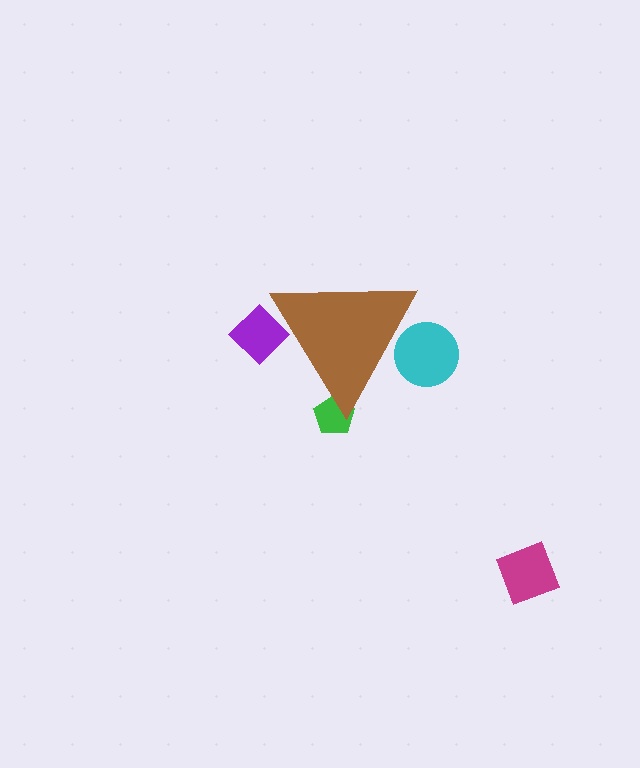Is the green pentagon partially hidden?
Yes, the green pentagon is partially hidden behind the brown triangle.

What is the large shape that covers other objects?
A brown triangle.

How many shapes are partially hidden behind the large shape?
3 shapes are partially hidden.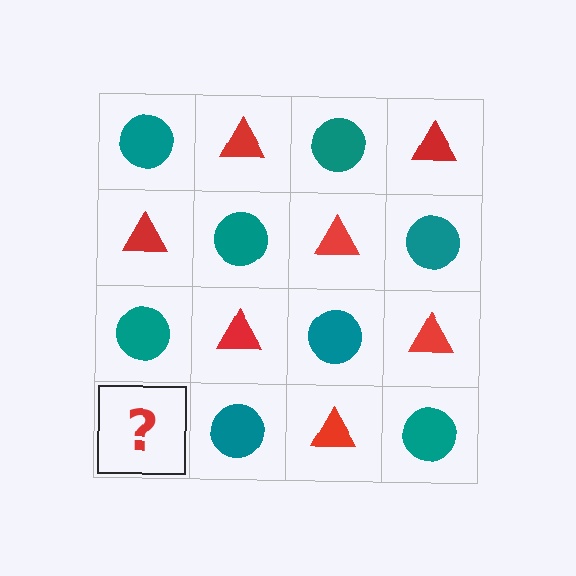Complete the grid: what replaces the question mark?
The question mark should be replaced with a red triangle.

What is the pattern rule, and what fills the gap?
The rule is that it alternates teal circle and red triangle in a checkerboard pattern. The gap should be filled with a red triangle.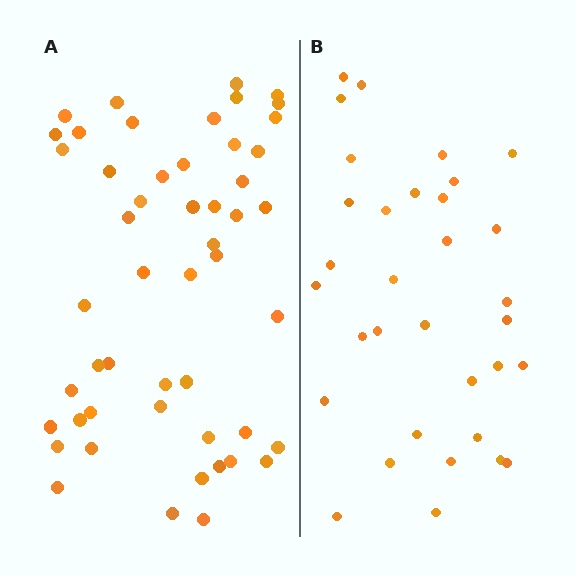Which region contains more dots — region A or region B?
Region A (the left region) has more dots.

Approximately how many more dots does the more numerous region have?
Region A has approximately 20 more dots than region B.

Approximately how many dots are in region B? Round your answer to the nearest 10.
About 30 dots. (The exact count is 33, which rounds to 30.)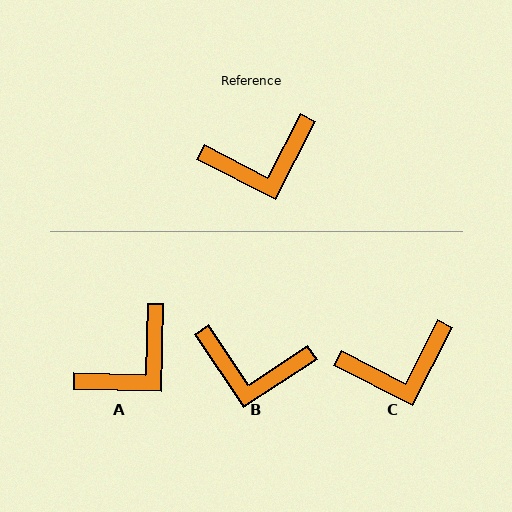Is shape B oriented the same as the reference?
No, it is off by about 29 degrees.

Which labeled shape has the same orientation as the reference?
C.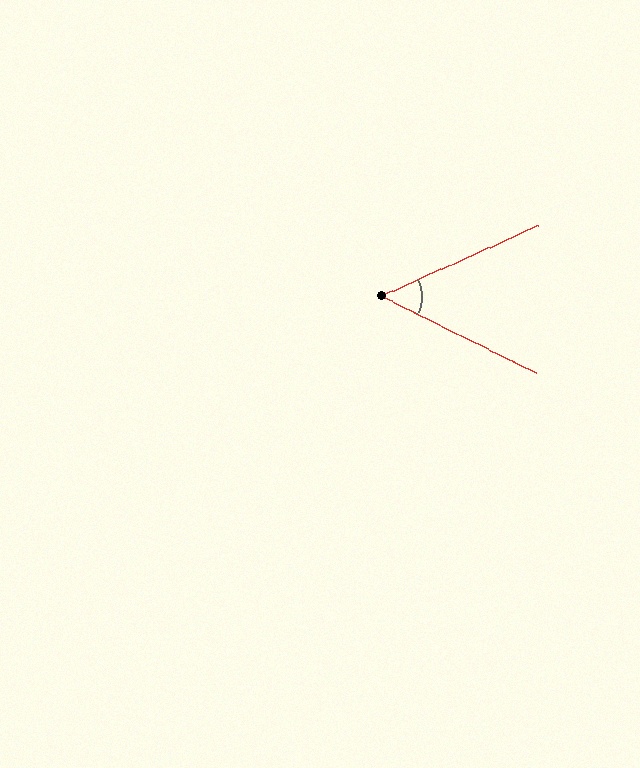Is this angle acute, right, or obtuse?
It is acute.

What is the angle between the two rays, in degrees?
Approximately 51 degrees.